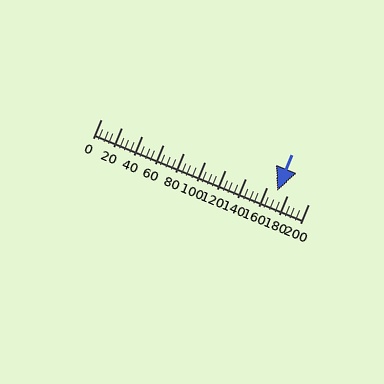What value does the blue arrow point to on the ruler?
The blue arrow points to approximately 170.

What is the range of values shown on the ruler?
The ruler shows values from 0 to 200.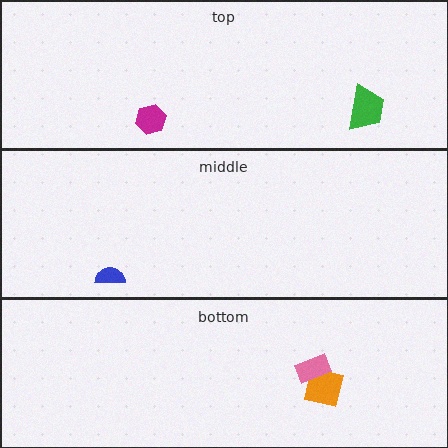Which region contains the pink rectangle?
The bottom region.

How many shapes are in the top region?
2.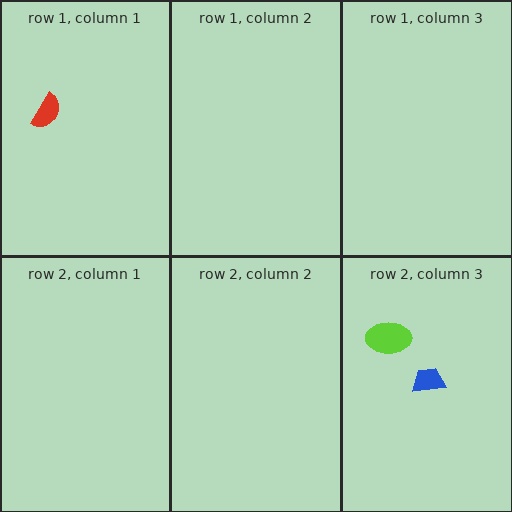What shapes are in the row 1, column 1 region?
The red semicircle.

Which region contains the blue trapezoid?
The row 2, column 3 region.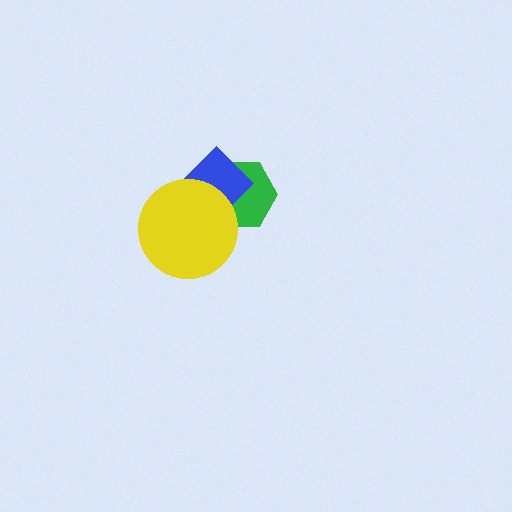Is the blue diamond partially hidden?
Yes, it is partially covered by another shape.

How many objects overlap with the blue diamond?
2 objects overlap with the blue diamond.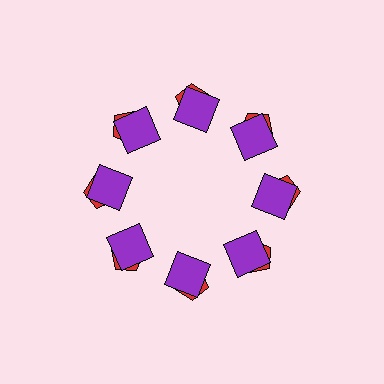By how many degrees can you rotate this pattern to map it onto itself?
The pattern maps onto itself every 45 degrees of rotation.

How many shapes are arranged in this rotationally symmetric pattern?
There are 16 shapes, arranged in 8 groups of 2.